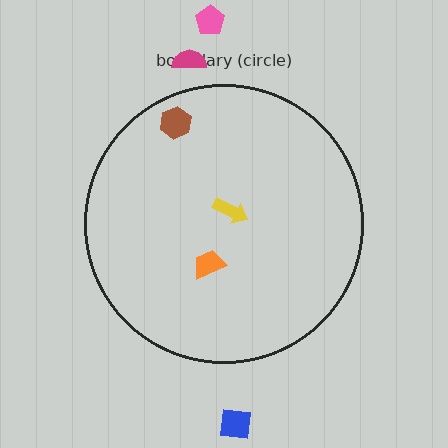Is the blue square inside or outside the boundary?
Outside.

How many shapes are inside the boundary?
3 inside, 3 outside.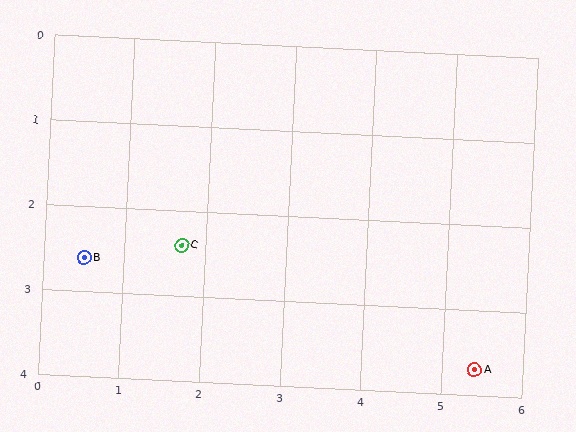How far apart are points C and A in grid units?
Points C and A are about 3.9 grid units apart.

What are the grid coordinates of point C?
Point C is at approximately (1.7, 2.4).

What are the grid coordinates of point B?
Point B is at approximately (0.5, 2.6).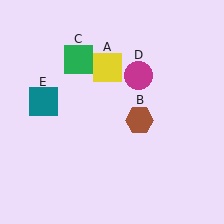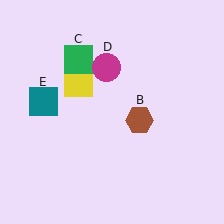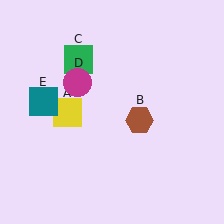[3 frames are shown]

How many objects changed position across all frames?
2 objects changed position: yellow square (object A), magenta circle (object D).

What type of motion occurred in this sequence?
The yellow square (object A), magenta circle (object D) rotated counterclockwise around the center of the scene.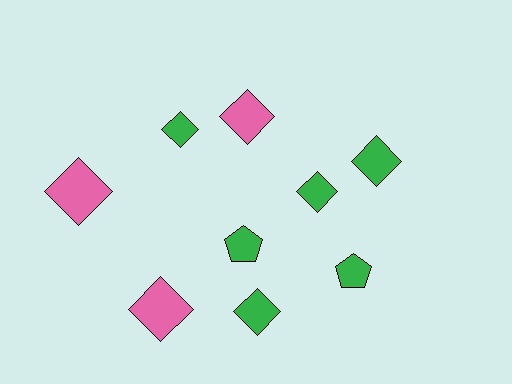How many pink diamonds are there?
There are 3 pink diamonds.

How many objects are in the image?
There are 9 objects.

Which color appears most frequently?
Green, with 6 objects.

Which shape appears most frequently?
Diamond, with 7 objects.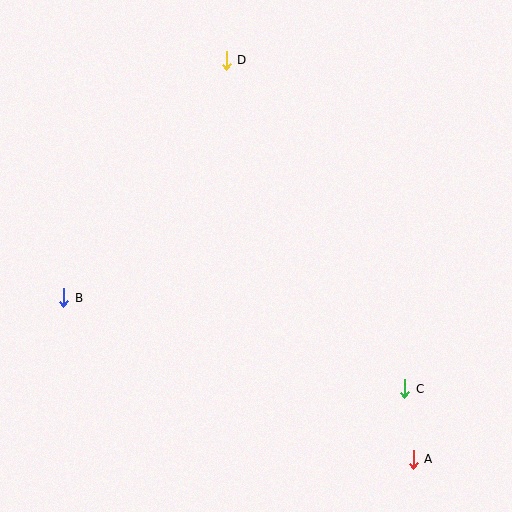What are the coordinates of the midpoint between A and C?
The midpoint between A and C is at (409, 424).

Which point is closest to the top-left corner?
Point D is closest to the top-left corner.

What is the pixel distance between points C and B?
The distance between C and B is 353 pixels.